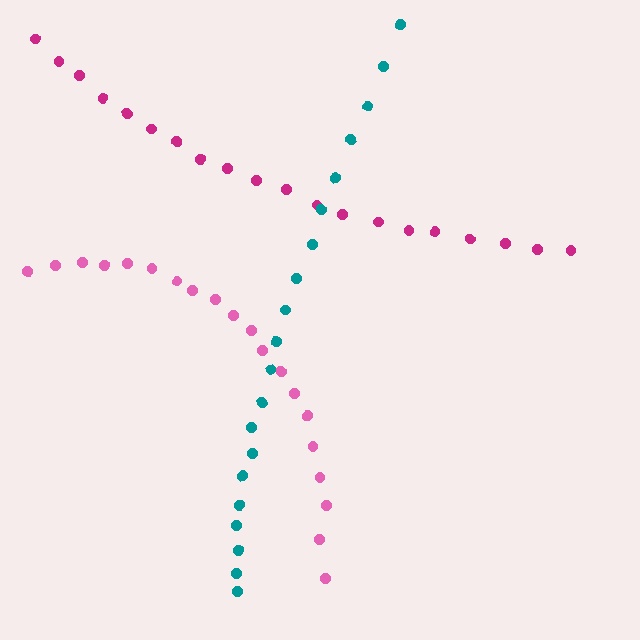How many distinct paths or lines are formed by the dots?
There are 3 distinct paths.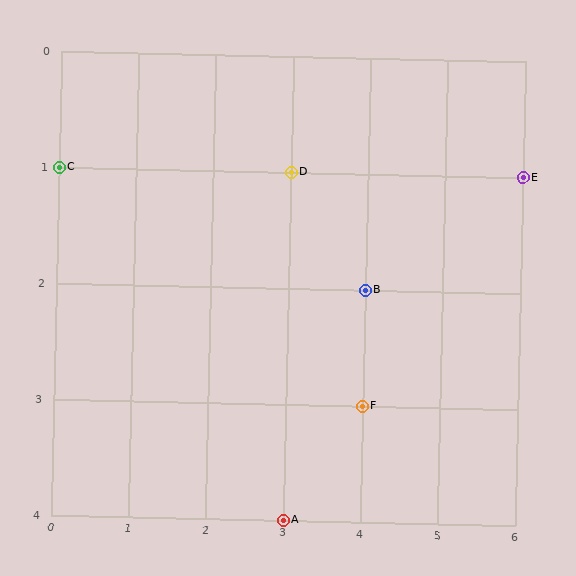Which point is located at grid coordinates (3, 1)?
Point D is at (3, 1).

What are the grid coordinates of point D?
Point D is at grid coordinates (3, 1).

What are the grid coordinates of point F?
Point F is at grid coordinates (4, 3).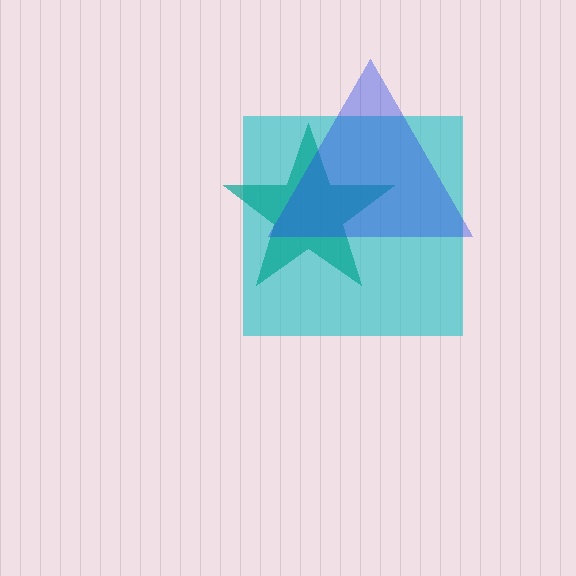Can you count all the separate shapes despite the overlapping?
Yes, there are 3 separate shapes.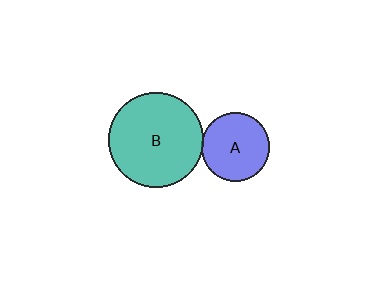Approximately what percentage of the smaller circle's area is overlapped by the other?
Approximately 5%.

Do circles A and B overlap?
Yes.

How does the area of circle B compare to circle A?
Approximately 1.9 times.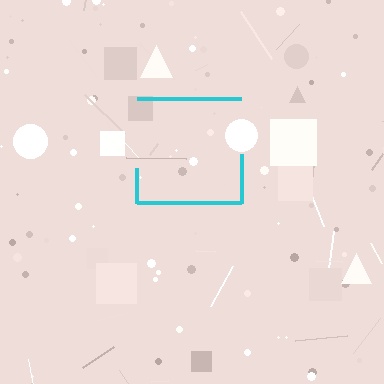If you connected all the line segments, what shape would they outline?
They would outline a square.